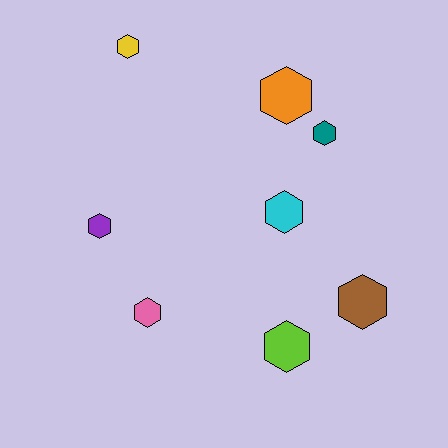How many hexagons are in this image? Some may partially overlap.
There are 8 hexagons.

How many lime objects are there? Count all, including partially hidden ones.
There is 1 lime object.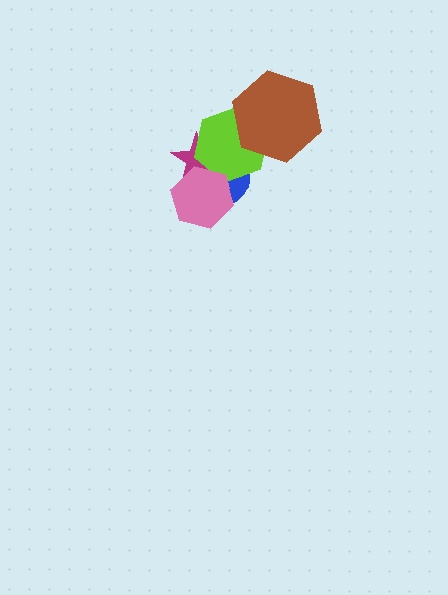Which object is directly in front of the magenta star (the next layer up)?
The lime hexagon is directly in front of the magenta star.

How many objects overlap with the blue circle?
3 objects overlap with the blue circle.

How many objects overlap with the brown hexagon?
1 object overlaps with the brown hexagon.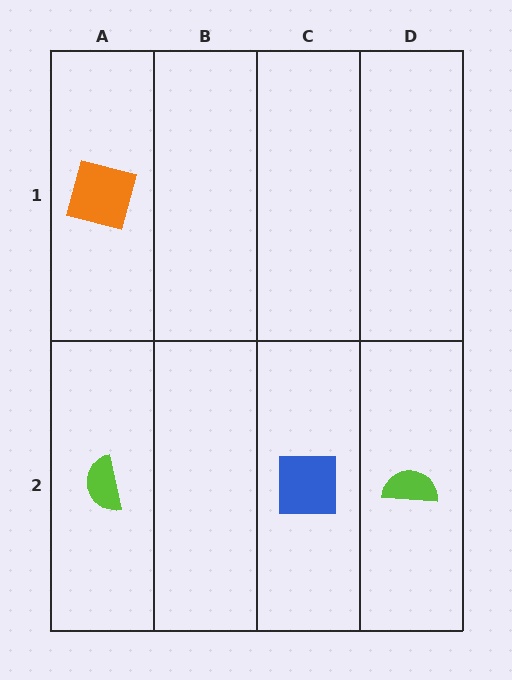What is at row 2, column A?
A lime semicircle.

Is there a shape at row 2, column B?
No, that cell is empty.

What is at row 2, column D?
A lime semicircle.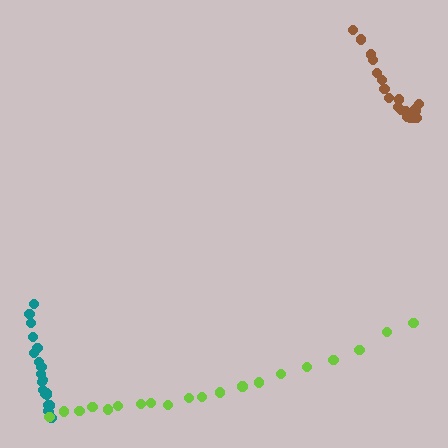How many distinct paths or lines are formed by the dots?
There are 3 distinct paths.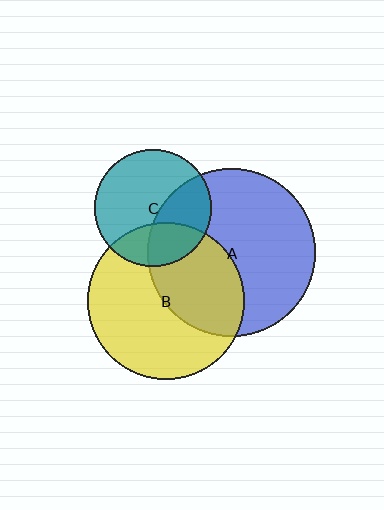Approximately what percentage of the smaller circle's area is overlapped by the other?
Approximately 35%.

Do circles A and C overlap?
Yes.